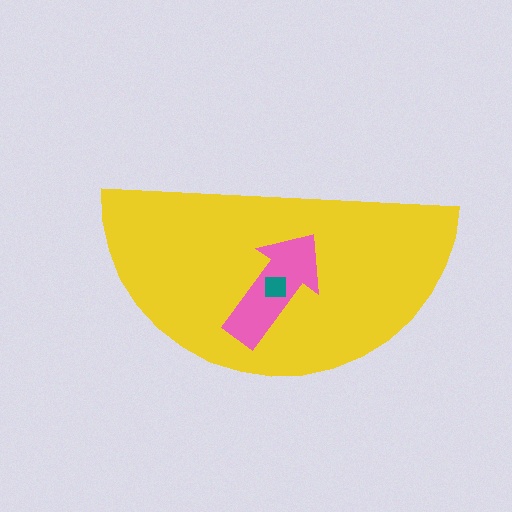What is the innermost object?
The teal square.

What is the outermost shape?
The yellow semicircle.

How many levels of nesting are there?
3.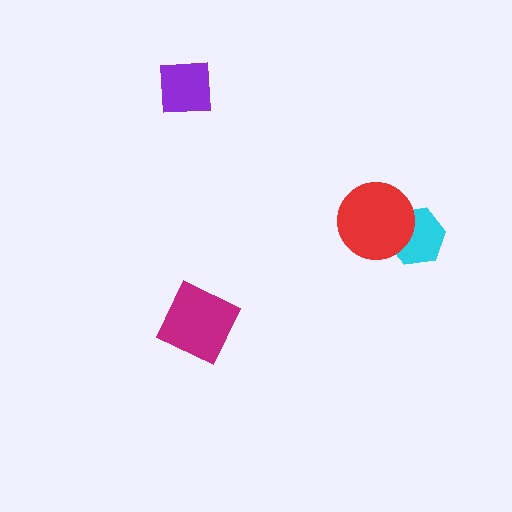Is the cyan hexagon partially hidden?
Yes, it is partially covered by another shape.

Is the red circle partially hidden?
No, no other shape covers it.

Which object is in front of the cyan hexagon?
The red circle is in front of the cyan hexagon.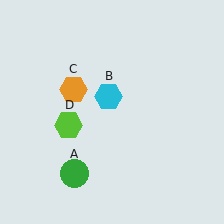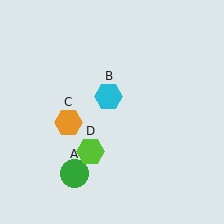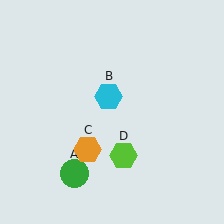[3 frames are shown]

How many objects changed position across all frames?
2 objects changed position: orange hexagon (object C), lime hexagon (object D).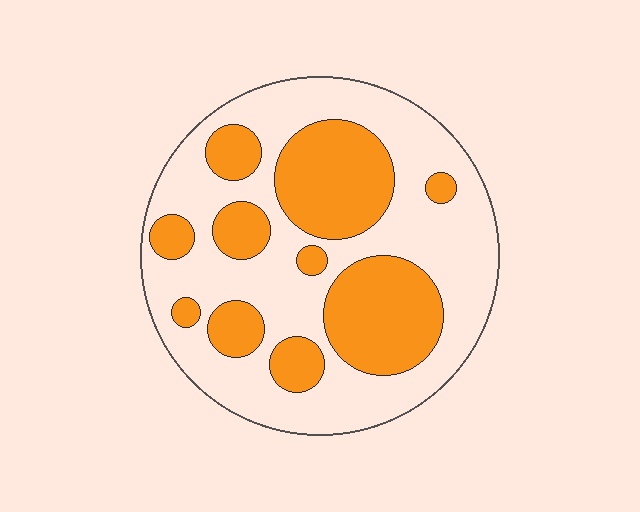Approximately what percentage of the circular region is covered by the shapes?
Approximately 35%.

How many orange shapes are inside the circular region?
10.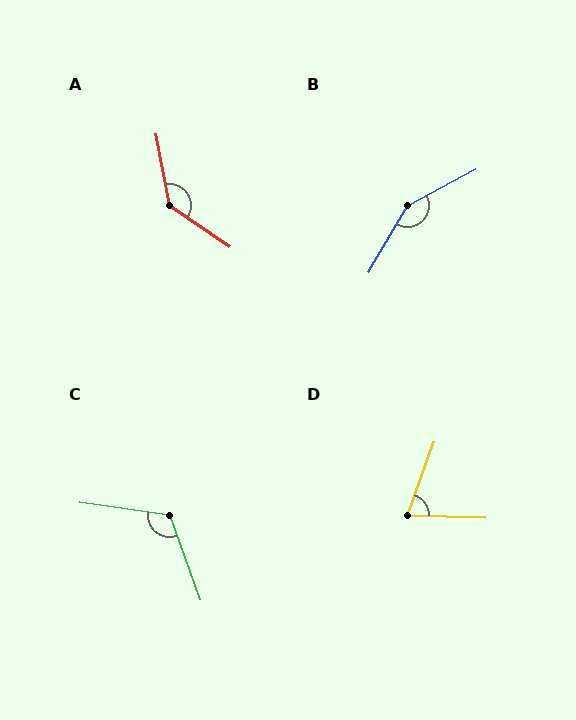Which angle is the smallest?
D, at approximately 72 degrees.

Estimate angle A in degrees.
Approximately 135 degrees.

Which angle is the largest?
B, at approximately 149 degrees.